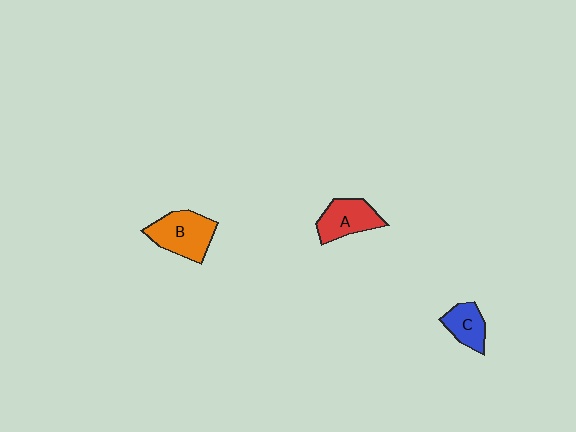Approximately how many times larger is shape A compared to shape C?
Approximately 1.4 times.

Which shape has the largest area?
Shape B (orange).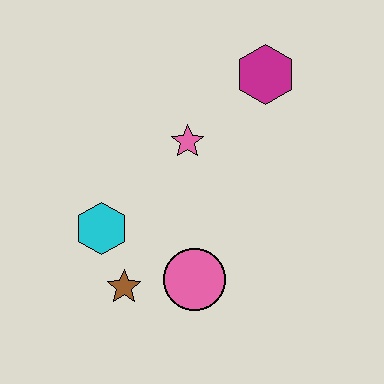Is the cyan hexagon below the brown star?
No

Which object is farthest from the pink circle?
The magenta hexagon is farthest from the pink circle.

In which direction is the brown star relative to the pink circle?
The brown star is to the left of the pink circle.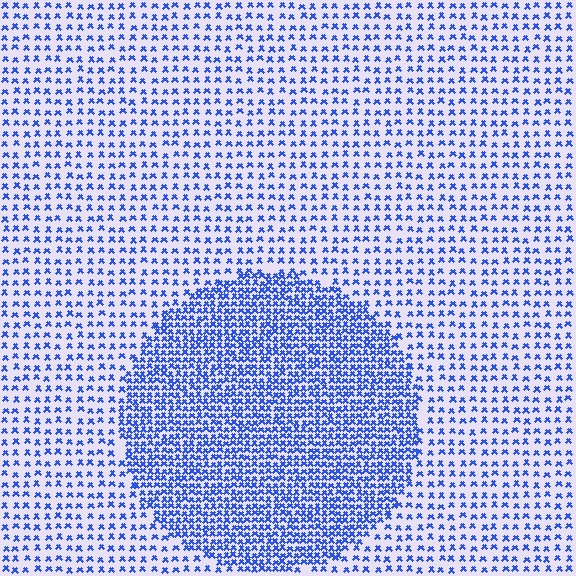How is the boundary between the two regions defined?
The boundary is defined by a change in element density (approximately 2.3x ratio). All elements are the same color, size, and shape.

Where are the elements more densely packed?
The elements are more densely packed inside the circle boundary.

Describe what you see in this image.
The image contains small blue elements arranged at two different densities. A circle-shaped region is visible where the elements are more densely packed than the surrounding area.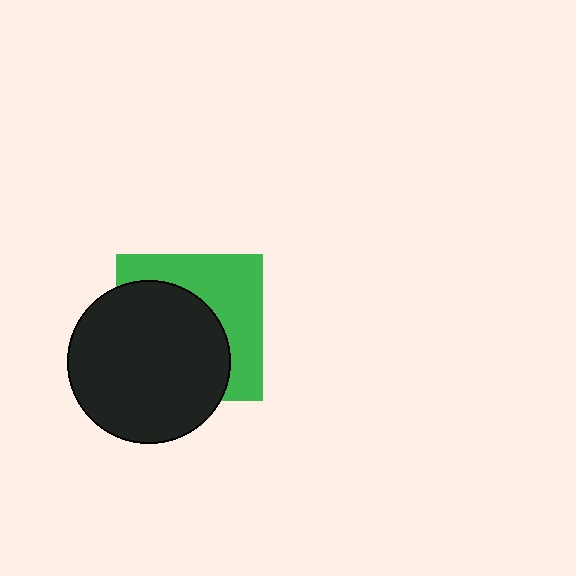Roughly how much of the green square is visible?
A small part of it is visible (roughly 43%).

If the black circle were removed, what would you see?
You would see the complete green square.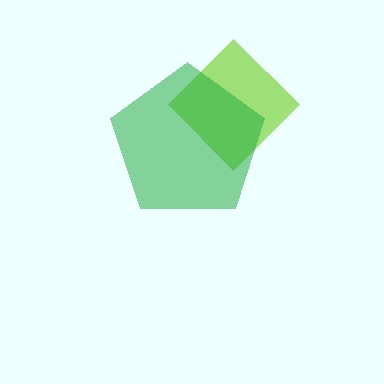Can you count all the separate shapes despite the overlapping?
Yes, there are 2 separate shapes.